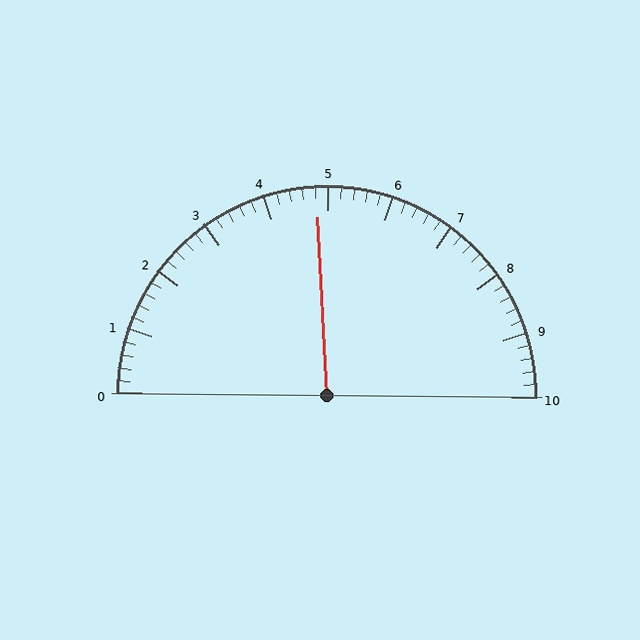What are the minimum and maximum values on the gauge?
The gauge ranges from 0 to 10.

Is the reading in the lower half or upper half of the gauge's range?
The reading is in the lower half of the range (0 to 10).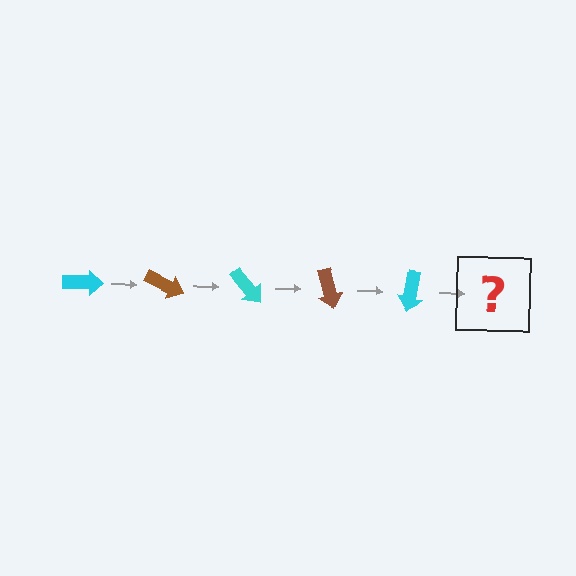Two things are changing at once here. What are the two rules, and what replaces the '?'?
The two rules are that it rotates 25 degrees each step and the color cycles through cyan and brown. The '?' should be a brown arrow, rotated 125 degrees from the start.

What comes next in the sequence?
The next element should be a brown arrow, rotated 125 degrees from the start.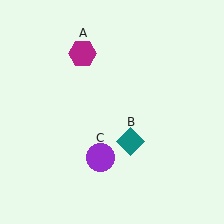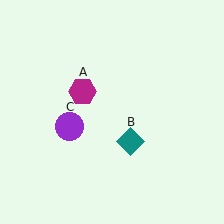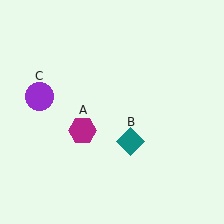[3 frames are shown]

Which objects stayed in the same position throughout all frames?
Teal diamond (object B) remained stationary.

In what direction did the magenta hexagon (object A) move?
The magenta hexagon (object A) moved down.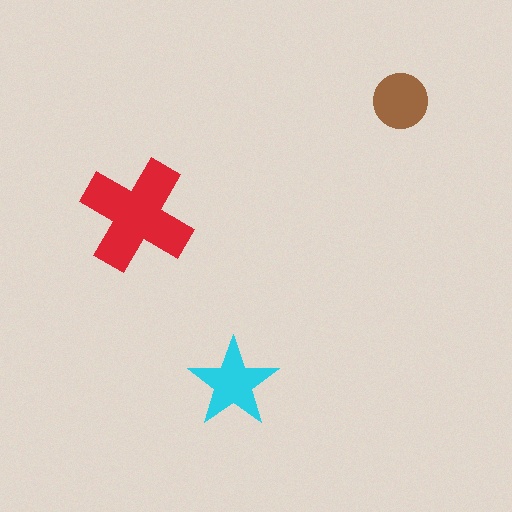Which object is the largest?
The red cross.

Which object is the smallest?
The brown circle.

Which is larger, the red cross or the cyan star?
The red cross.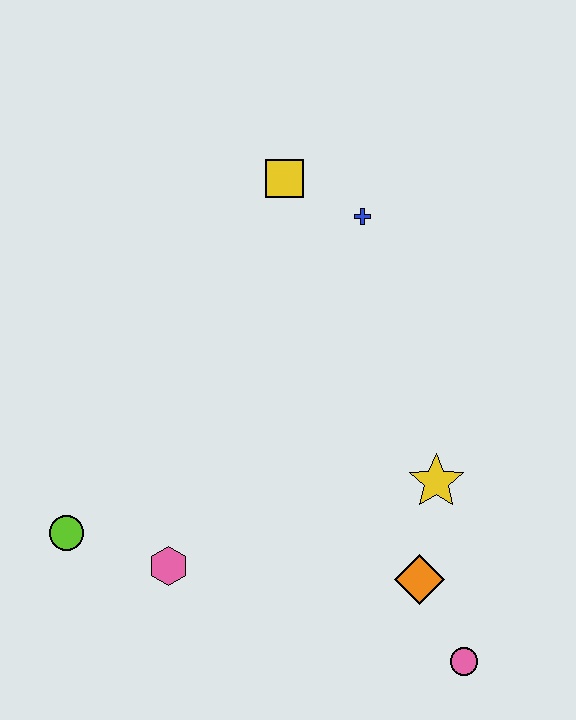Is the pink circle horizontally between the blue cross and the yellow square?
No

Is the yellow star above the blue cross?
No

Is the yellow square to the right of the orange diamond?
No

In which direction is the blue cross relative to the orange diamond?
The blue cross is above the orange diamond.